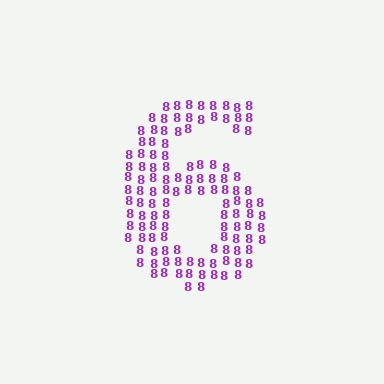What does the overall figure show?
The overall figure shows the digit 6.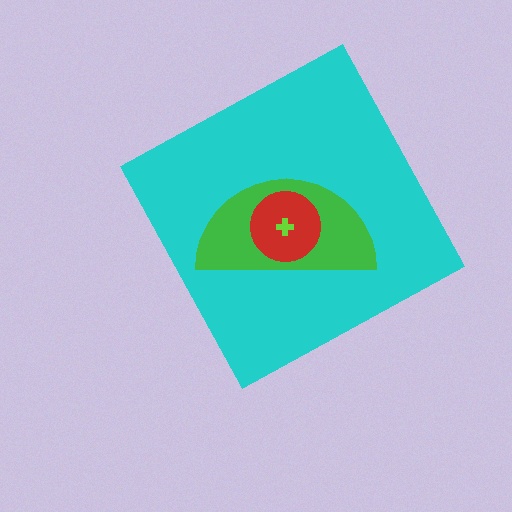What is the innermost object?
The lime cross.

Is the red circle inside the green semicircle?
Yes.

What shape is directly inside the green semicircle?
The red circle.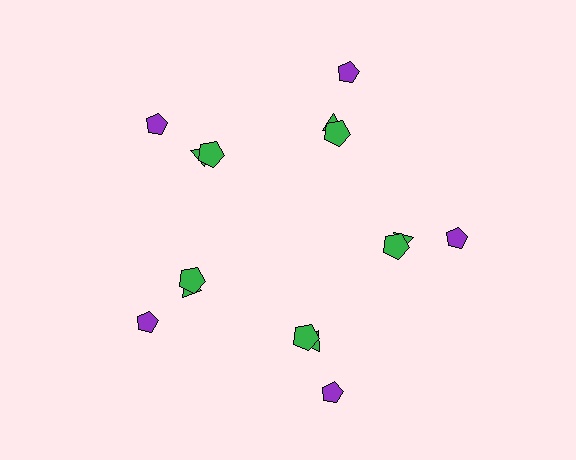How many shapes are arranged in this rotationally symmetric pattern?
There are 15 shapes, arranged in 5 groups of 3.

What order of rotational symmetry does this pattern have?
This pattern has 5-fold rotational symmetry.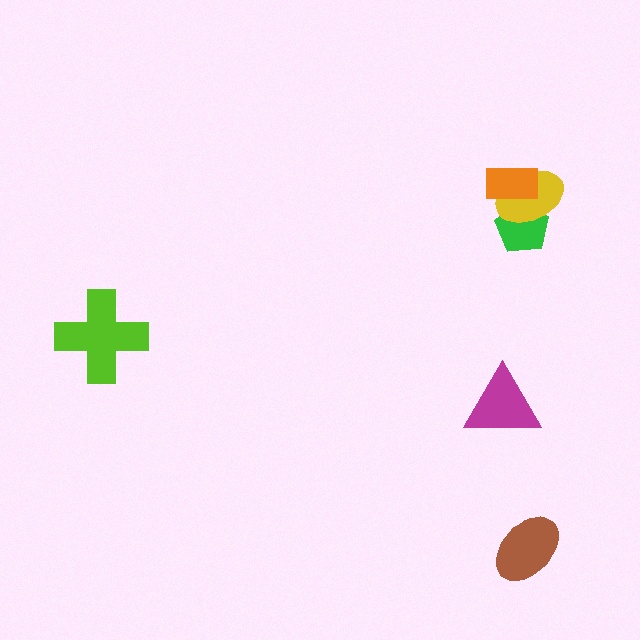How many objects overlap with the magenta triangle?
0 objects overlap with the magenta triangle.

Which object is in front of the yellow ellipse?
The orange rectangle is in front of the yellow ellipse.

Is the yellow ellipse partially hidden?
Yes, it is partially covered by another shape.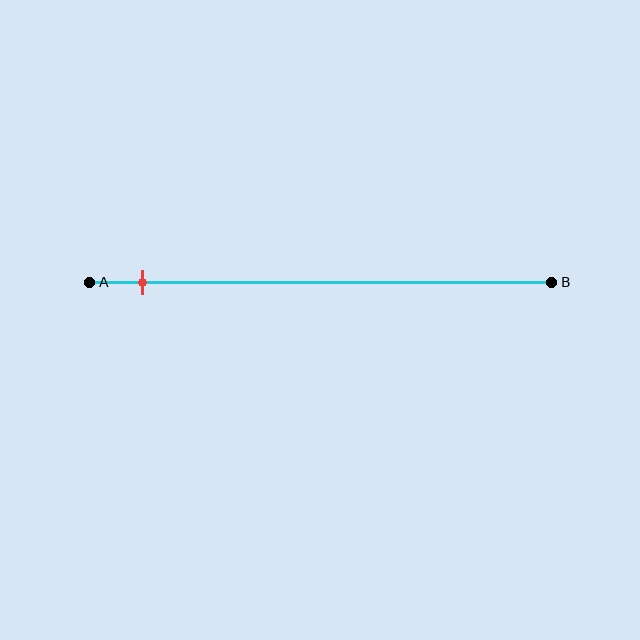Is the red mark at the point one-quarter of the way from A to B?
No, the mark is at about 10% from A, not at the 25% one-quarter point.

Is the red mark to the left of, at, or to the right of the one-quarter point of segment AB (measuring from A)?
The red mark is to the left of the one-quarter point of segment AB.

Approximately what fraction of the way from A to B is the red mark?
The red mark is approximately 10% of the way from A to B.